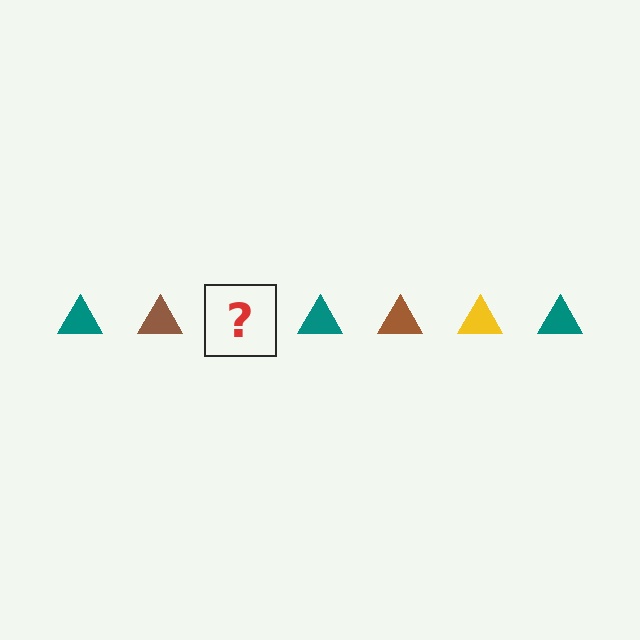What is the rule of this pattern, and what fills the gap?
The rule is that the pattern cycles through teal, brown, yellow triangles. The gap should be filled with a yellow triangle.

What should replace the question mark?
The question mark should be replaced with a yellow triangle.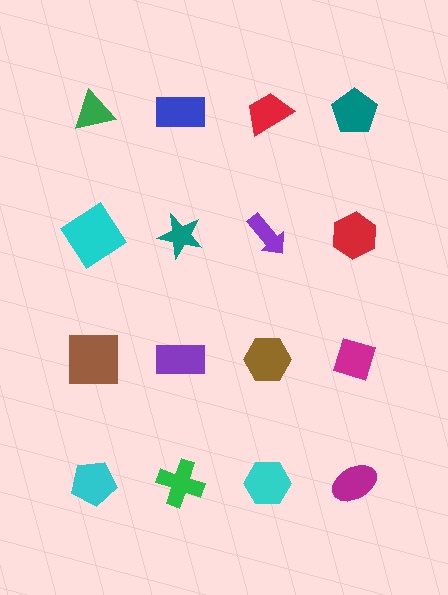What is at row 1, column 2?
A blue rectangle.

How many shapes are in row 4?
4 shapes.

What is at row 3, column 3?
A brown hexagon.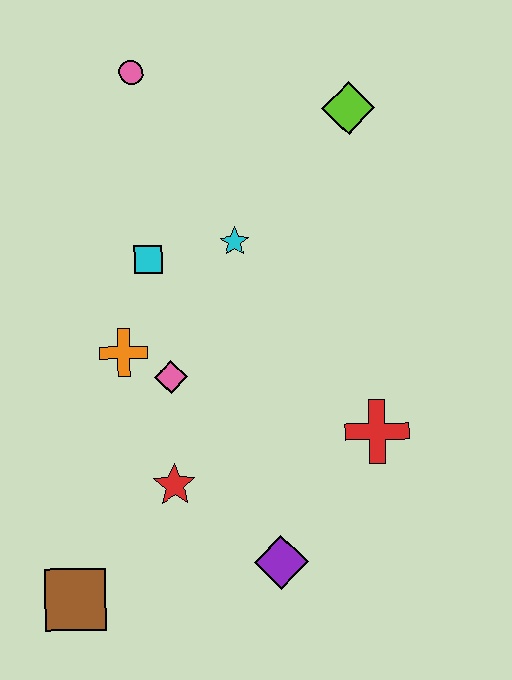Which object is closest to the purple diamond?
The red star is closest to the purple diamond.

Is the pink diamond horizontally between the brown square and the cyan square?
No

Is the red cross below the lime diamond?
Yes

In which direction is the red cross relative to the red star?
The red cross is to the right of the red star.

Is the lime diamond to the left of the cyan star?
No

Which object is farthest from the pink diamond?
The lime diamond is farthest from the pink diamond.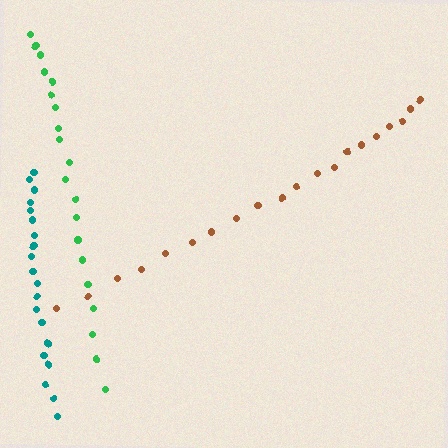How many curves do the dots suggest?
There are 3 distinct paths.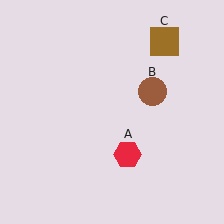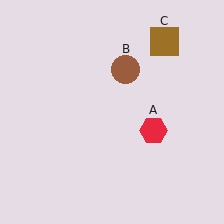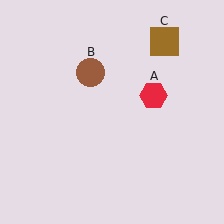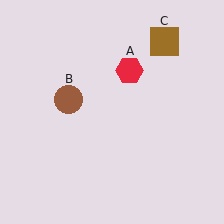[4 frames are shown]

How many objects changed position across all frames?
2 objects changed position: red hexagon (object A), brown circle (object B).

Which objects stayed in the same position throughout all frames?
Brown square (object C) remained stationary.